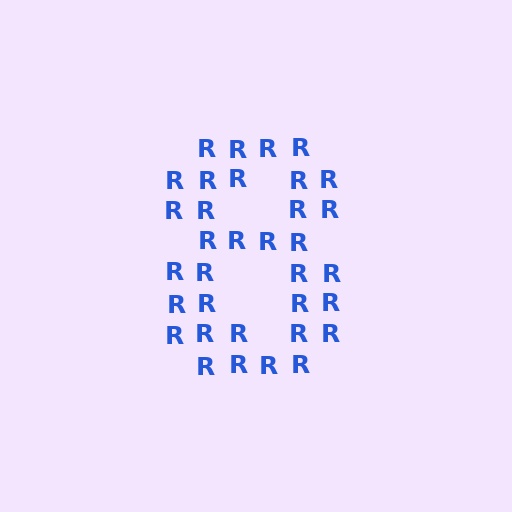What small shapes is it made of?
It is made of small letter R's.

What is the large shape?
The large shape is the digit 8.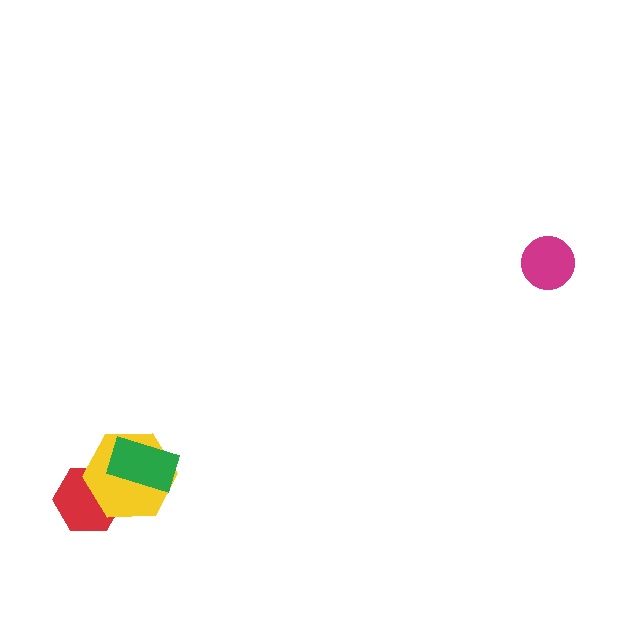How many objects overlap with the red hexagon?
1 object overlaps with the red hexagon.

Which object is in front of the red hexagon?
The yellow hexagon is in front of the red hexagon.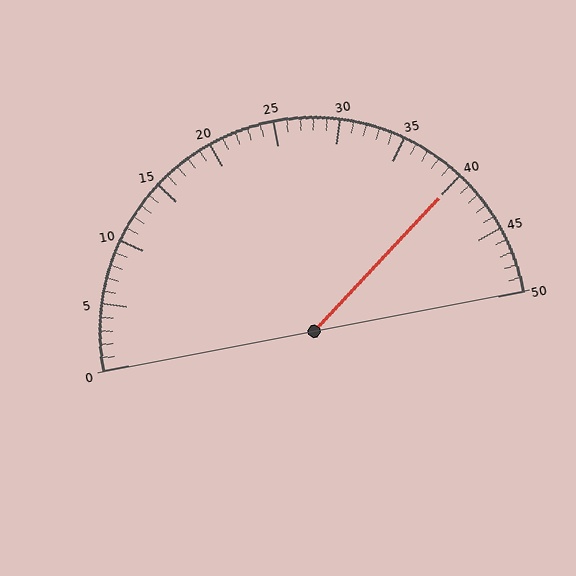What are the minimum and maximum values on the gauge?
The gauge ranges from 0 to 50.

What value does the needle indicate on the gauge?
The needle indicates approximately 40.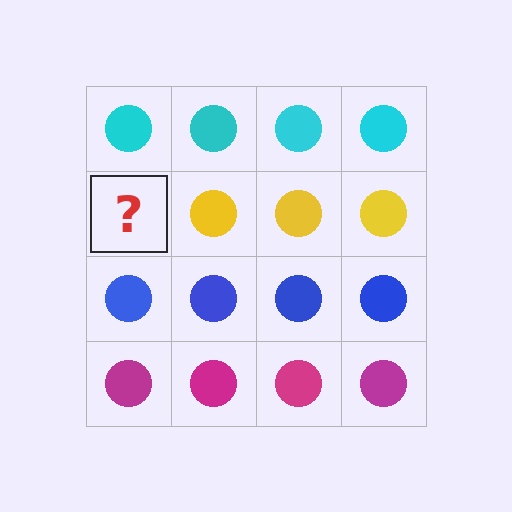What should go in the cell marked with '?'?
The missing cell should contain a yellow circle.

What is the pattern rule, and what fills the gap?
The rule is that each row has a consistent color. The gap should be filled with a yellow circle.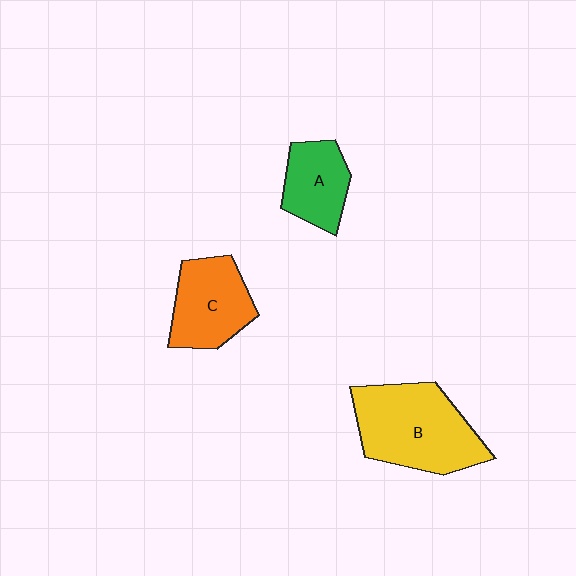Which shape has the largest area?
Shape B (yellow).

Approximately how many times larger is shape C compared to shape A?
Approximately 1.3 times.